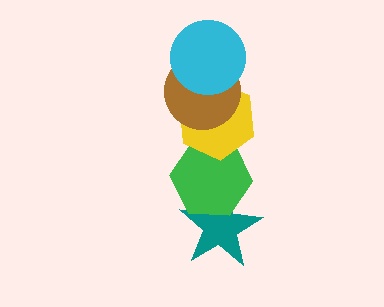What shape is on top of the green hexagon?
The yellow hexagon is on top of the green hexagon.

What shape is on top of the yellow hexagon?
The brown circle is on top of the yellow hexagon.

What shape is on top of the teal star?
The green hexagon is on top of the teal star.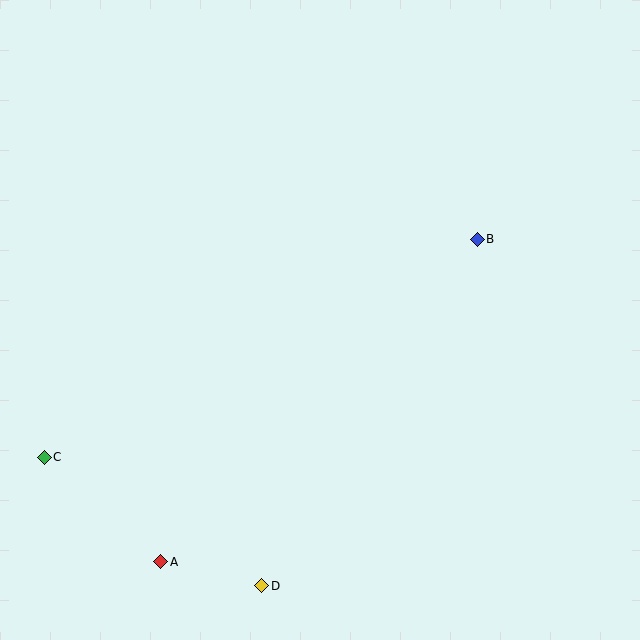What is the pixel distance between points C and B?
The distance between C and B is 485 pixels.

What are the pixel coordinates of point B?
Point B is at (477, 239).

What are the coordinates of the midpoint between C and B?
The midpoint between C and B is at (261, 348).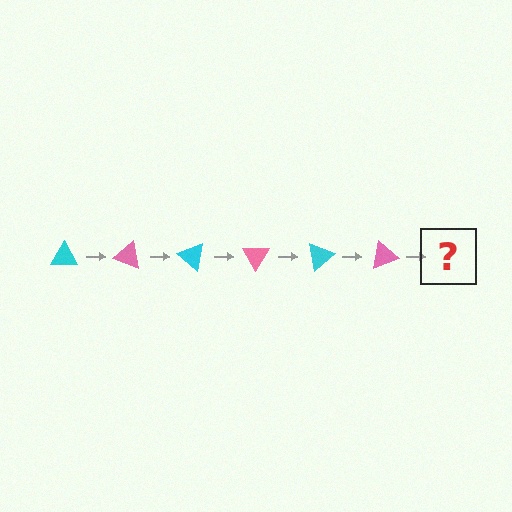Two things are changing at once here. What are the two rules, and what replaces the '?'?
The two rules are that it rotates 20 degrees each step and the color cycles through cyan and pink. The '?' should be a cyan triangle, rotated 120 degrees from the start.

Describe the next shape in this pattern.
It should be a cyan triangle, rotated 120 degrees from the start.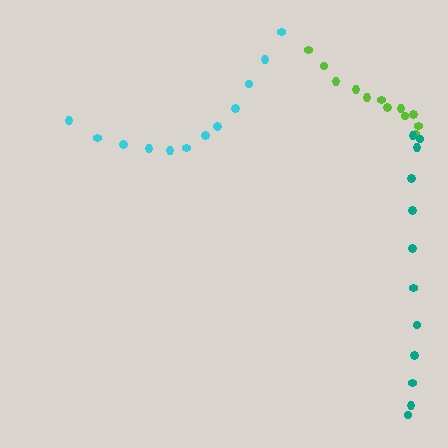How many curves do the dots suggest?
There are 3 distinct paths.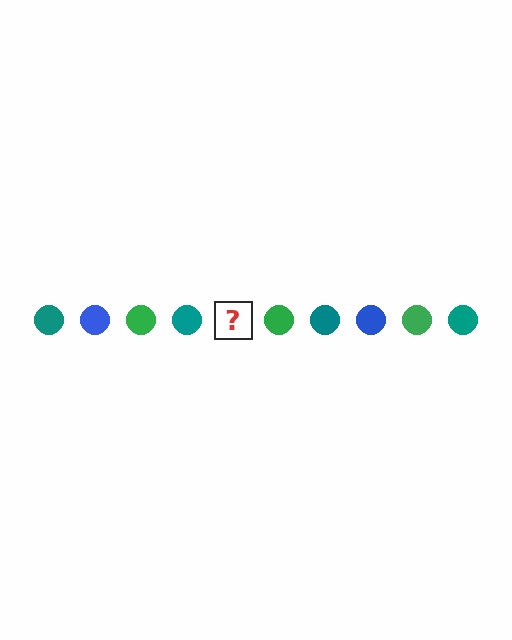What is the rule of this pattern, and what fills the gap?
The rule is that the pattern cycles through teal, blue, green circles. The gap should be filled with a blue circle.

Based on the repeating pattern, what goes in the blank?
The blank should be a blue circle.